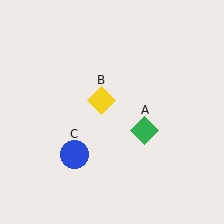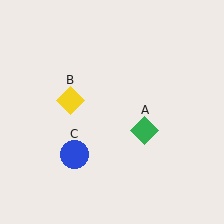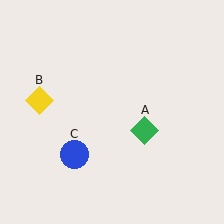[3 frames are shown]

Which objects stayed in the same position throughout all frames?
Green diamond (object A) and blue circle (object C) remained stationary.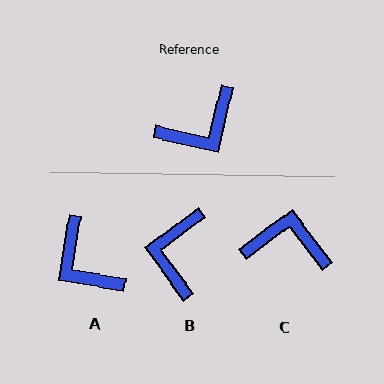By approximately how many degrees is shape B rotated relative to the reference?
Approximately 131 degrees clockwise.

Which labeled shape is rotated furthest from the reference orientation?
C, about 140 degrees away.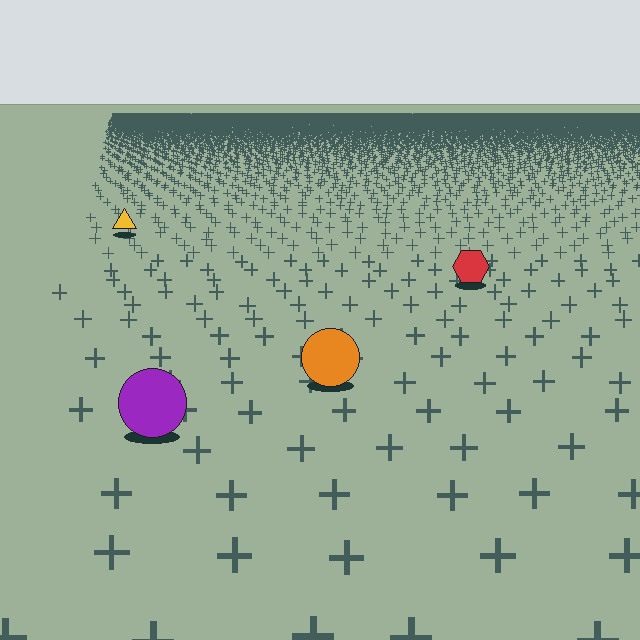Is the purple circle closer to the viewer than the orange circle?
Yes. The purple circle is closer — you can tell from the texture gradient: the ground texture is coarser near it.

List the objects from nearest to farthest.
From nearest to farthest: the purple circle, the orange circle, the red hexagon, the yellow triangle.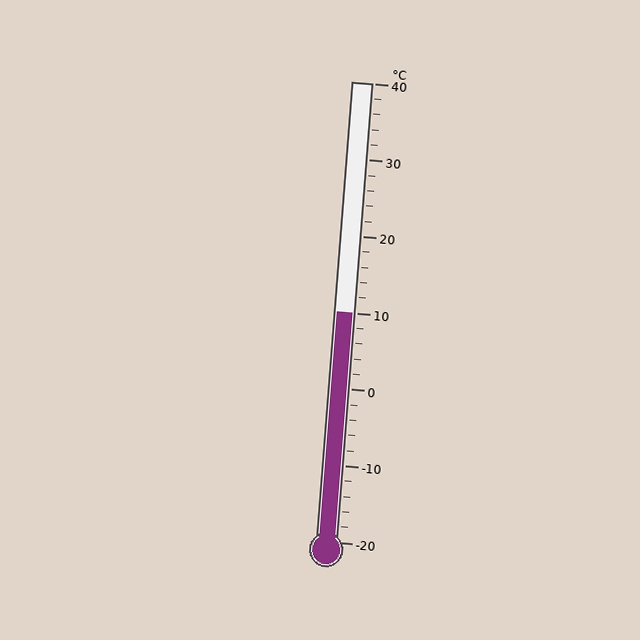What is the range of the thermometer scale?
The thermometer scale ranges from -20°C to 40°C.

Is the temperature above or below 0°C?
The temperature is above 0°C.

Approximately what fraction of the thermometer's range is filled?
The thermometer is filled to approximately 50% of its range.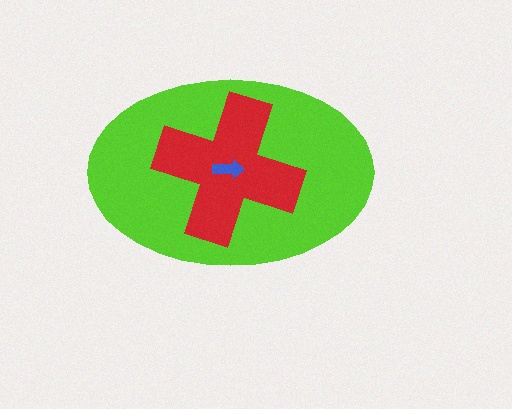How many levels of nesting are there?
3.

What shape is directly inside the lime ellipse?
The red cross.